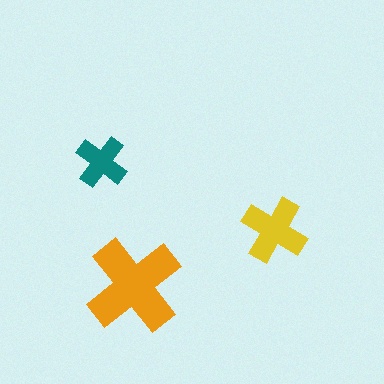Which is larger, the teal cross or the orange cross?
The orange one.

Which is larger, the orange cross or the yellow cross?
The orange one.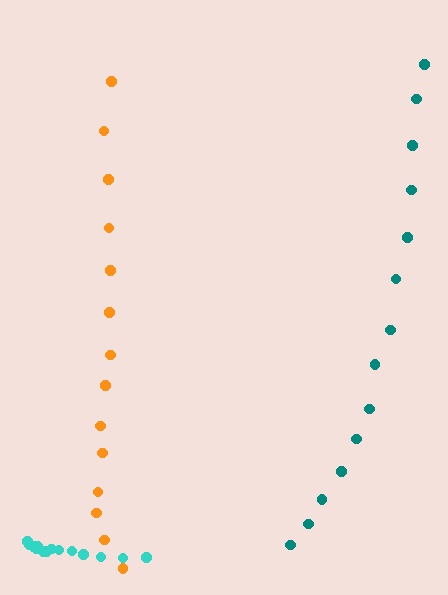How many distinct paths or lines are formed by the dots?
There are 3 distinct paths.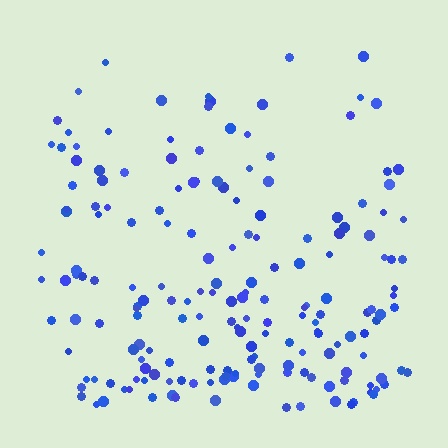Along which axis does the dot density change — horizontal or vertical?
Vertical.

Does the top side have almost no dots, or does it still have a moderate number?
Still a moderate number, just noticeably fewer than the bottom.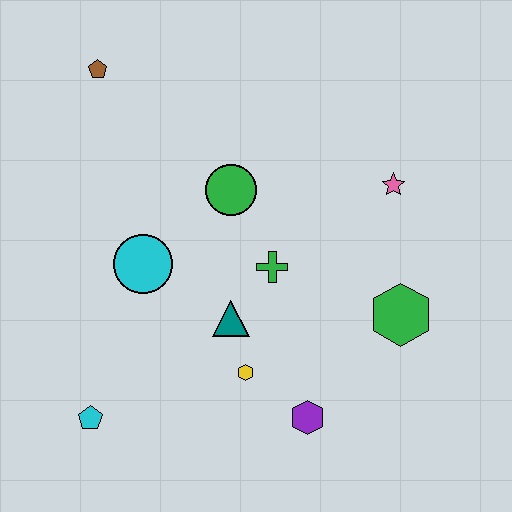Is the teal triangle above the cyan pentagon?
Yes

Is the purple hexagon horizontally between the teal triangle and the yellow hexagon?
No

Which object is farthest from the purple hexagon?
The brown pentagon is farthest from the purple hexagon.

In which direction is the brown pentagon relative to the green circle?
The brown pentagon is to the left of the green circle.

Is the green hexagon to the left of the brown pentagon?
No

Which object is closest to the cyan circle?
The teal triangle is closest to the cyan circle.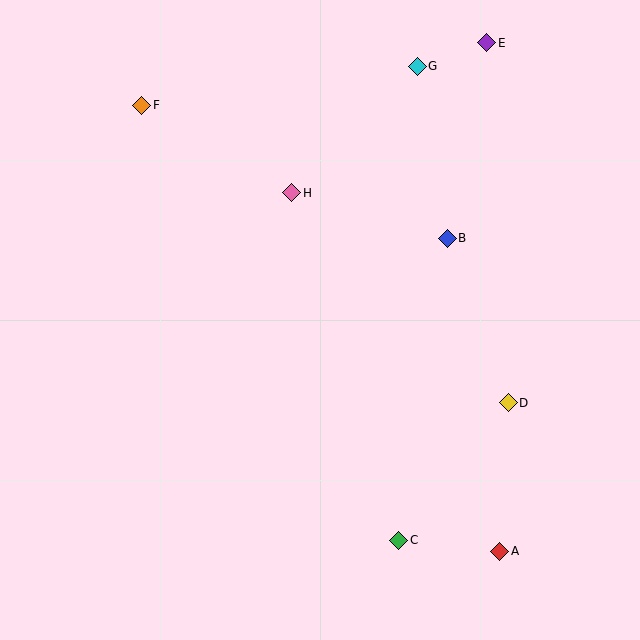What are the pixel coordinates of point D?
Point D is at (508, 403).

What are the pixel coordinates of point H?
Point H is at (292, 193).